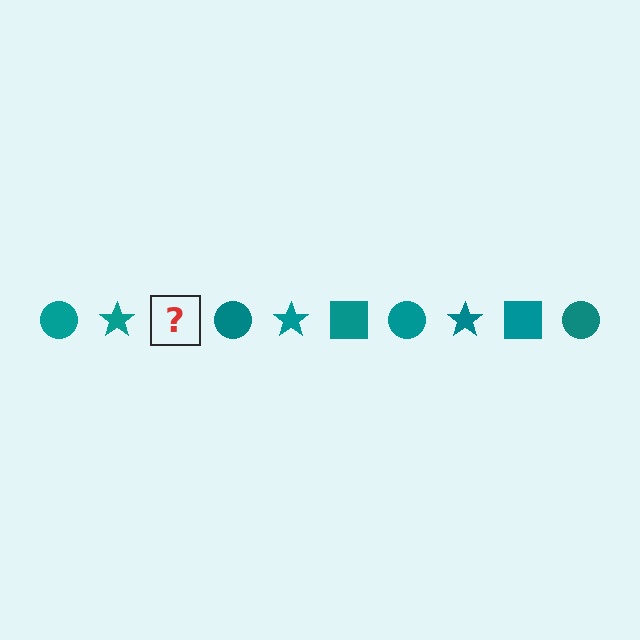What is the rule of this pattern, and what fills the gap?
The rule is that the pattern cycles through circle, star, square shapes in teal. The gap should be filled with a teal square.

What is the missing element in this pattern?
The missing element is a teal square.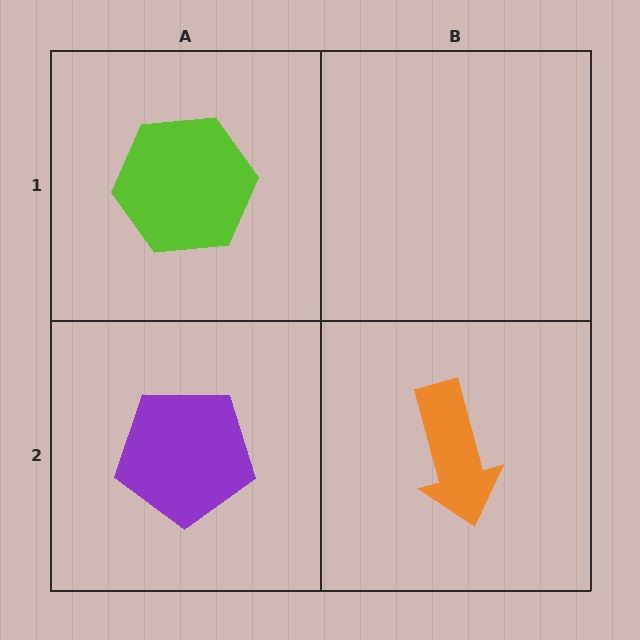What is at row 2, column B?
An orange arrow.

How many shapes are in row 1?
1 shape.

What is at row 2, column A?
A purple pentagon.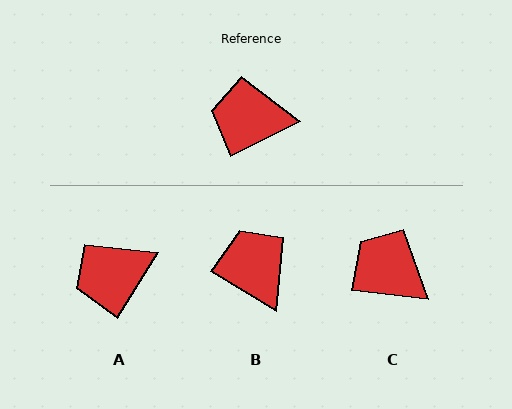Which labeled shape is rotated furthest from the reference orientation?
B, about 58 degrees away.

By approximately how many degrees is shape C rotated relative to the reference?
Approximately 33 degrees clockwise.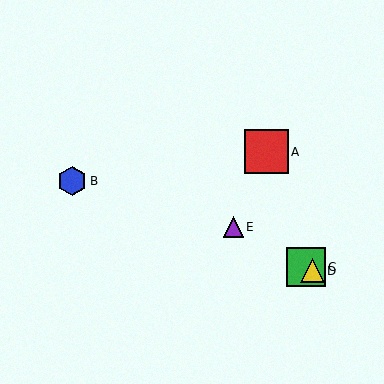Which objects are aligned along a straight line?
Objects C, D, E are aligned along a straight line.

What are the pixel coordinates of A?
Object A is at (266, 152).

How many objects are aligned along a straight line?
3 objects (C, D, E) are aligned along a straight line.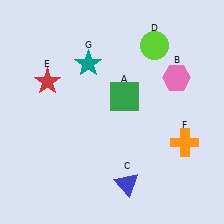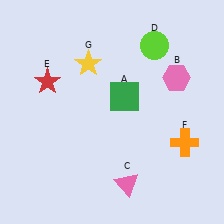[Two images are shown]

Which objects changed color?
C changed from blue to pink. G changed from teal to yellow.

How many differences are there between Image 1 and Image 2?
There are 2 differences between the two images.